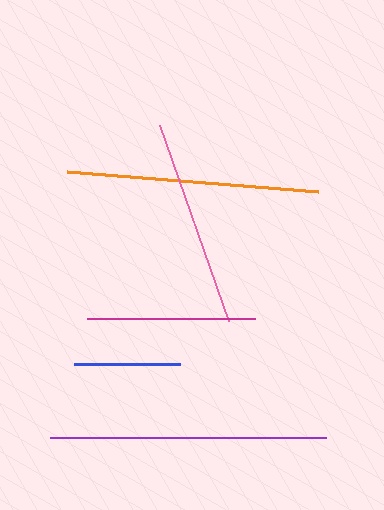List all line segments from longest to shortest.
From longest to shortest: purple, orange, pink, magenta, blue.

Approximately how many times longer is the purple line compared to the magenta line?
The purple line is approximately 1.6 times the length of the magenta line.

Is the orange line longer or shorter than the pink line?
The orange line is longer than the pink line.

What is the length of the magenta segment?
The magenta segment is approximately 168 pixels long.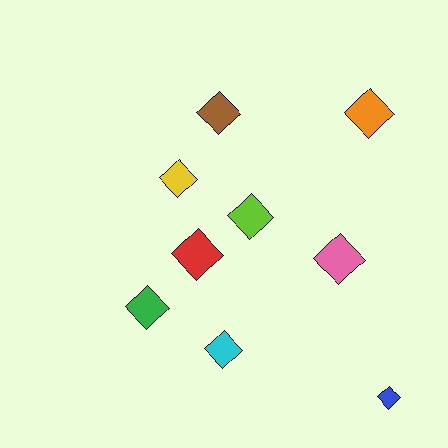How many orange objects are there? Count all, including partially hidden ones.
There is 1 orange object.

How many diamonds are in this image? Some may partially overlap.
There are 9 diamonds.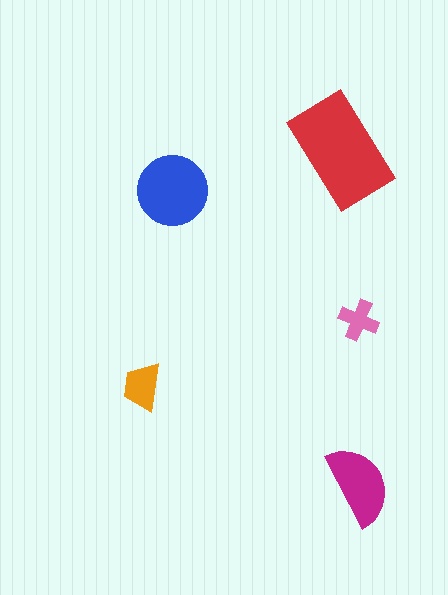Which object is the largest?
The red rectangle.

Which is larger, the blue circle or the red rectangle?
The red rectangle.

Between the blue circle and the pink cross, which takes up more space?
The blue circle.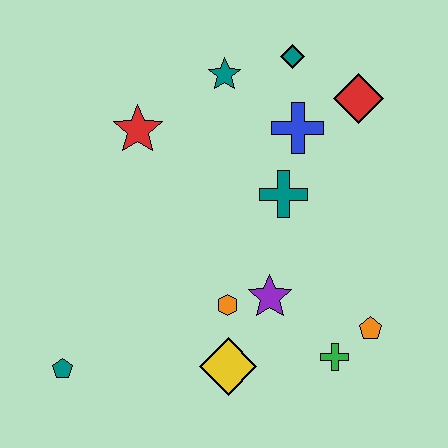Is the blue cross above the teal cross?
Yes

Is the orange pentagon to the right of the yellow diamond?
Yes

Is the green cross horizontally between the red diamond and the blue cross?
Yes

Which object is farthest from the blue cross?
The teal pentagon is farthest from the blue cross.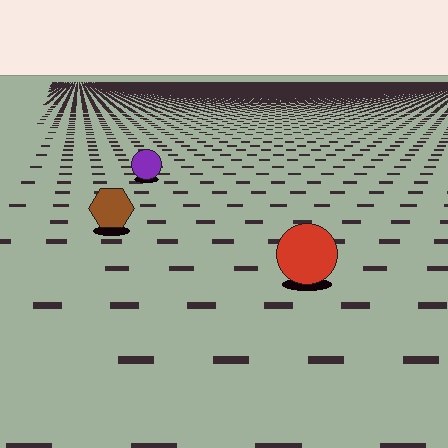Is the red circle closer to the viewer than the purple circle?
Yes. The red circle is closer — you can tell from the texture gradient: the ground texture is coarser near it.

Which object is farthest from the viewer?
The purple circle is farthest from the viewer. It appears smaller and the ground texture around it is denser.